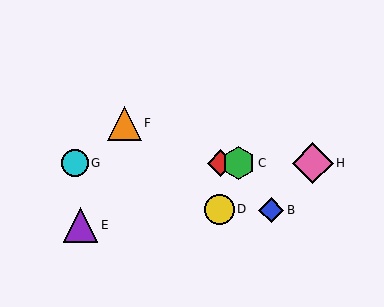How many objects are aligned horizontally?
4 objects (A, C, G, H) are aligned horizontally.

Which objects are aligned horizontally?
Objects A, C, G, H are aligned horizontally.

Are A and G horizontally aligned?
Yes, both are at y≈163.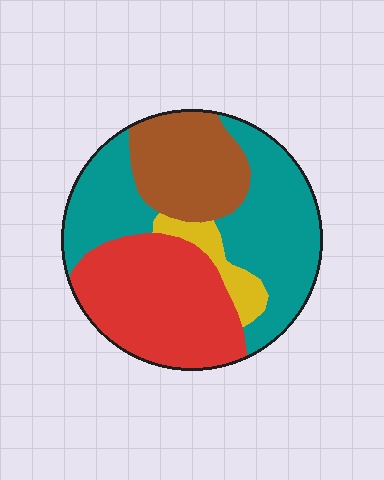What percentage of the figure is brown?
Brown covers about 20% of the figure.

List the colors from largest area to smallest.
From largest to smallest: teal, red, brown, yellow.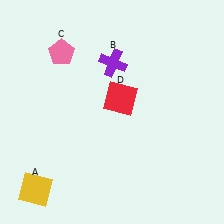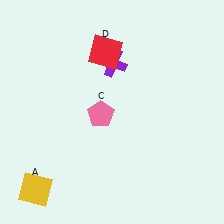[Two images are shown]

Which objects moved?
The objects that moved are: the pink pentagon (C), the red square (D).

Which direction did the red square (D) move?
The red square (D) moved up.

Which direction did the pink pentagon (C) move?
The pink pentagon (C) moved down.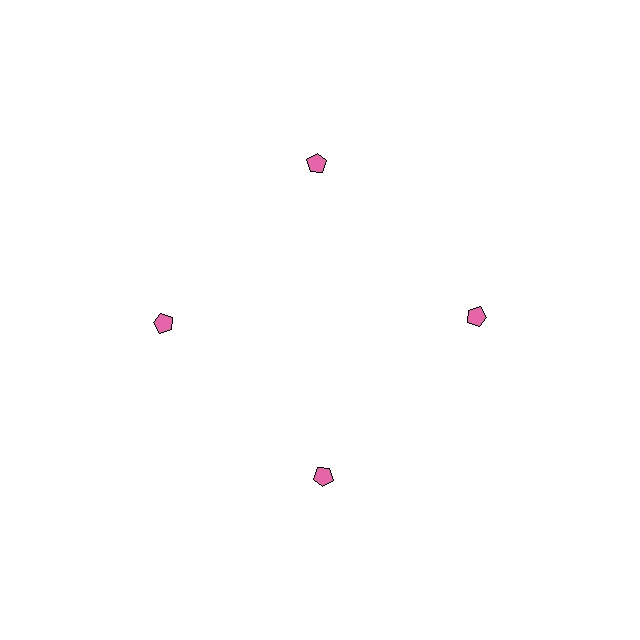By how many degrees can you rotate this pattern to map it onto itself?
The pattern maps onto itself every 90 degrees of rotation.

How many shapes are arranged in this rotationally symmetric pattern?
There are 4 shapes, arranged in 4 groups of 1.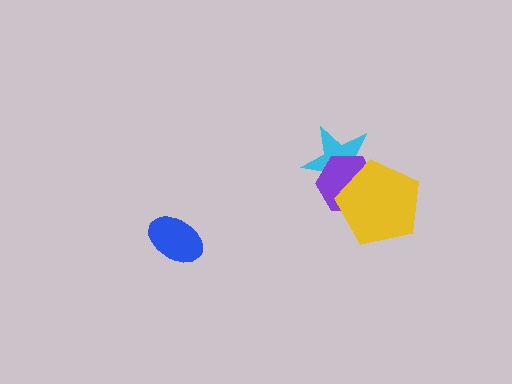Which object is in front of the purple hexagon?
The yellow pentagon is in front of the purple hexagon.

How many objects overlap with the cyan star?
2 objects overlap with the cyan star.